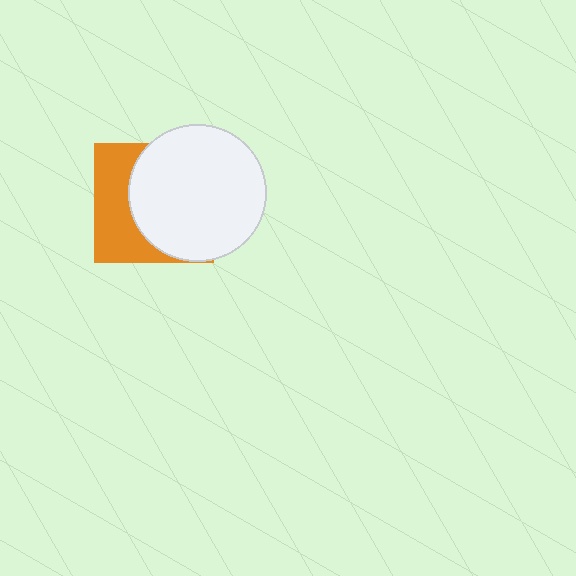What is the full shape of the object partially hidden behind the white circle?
The partially hidden object is an orange square.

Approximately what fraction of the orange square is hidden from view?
Roughly 61% of the orange square is hidden behind the white circle.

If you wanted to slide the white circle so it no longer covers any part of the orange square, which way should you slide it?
Slide it right — that is the most direct way to separate the two shapes.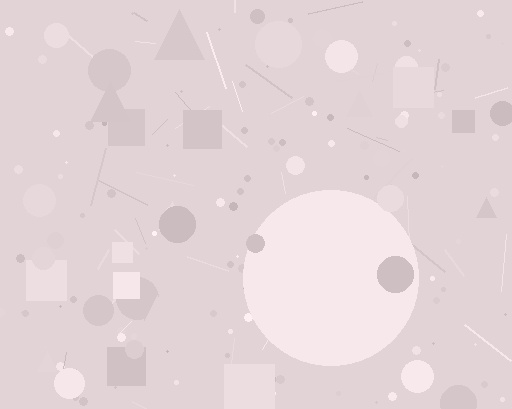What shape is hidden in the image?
A circle is hidden in the image.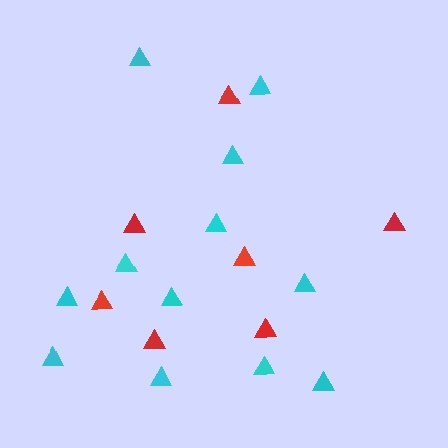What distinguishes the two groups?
There are 2 groups: one group of red triangles (7) and one group of cyan triangles (12).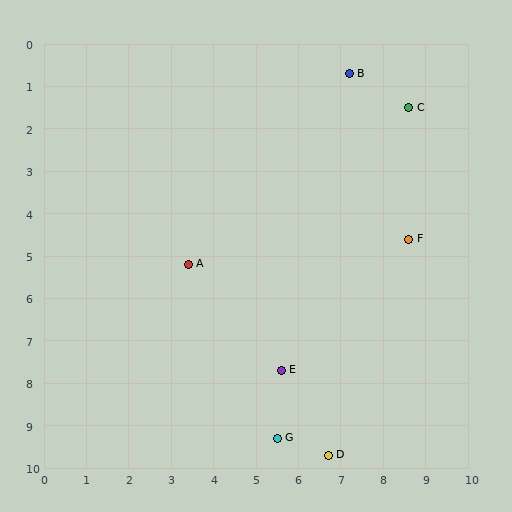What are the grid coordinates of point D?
Point D is at approximately (6.7, 9.7).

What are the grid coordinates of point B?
Point B is at approximately (7.2, 0.7).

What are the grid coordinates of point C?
Point C is at approximately (8.6, 1.5).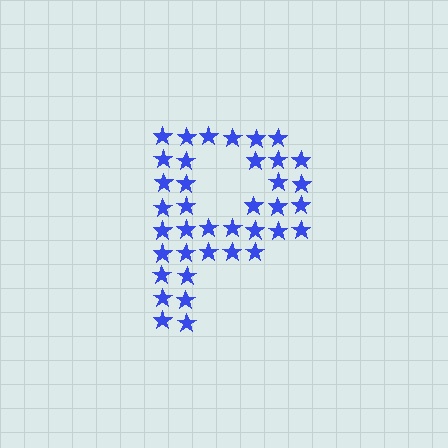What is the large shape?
The large shape is the letter P.